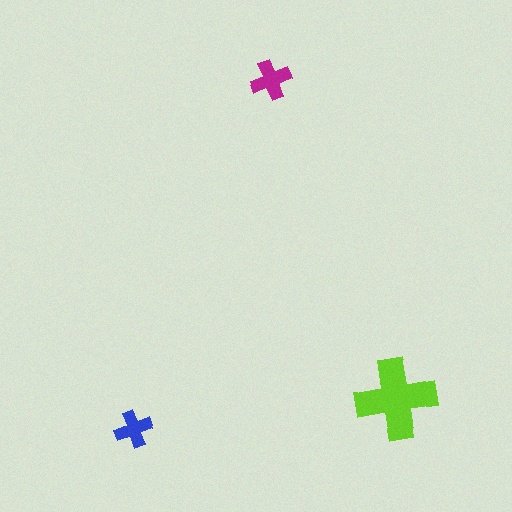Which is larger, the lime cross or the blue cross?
The lime one.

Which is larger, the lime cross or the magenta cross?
The lime one.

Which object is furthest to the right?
The lime cross is rightmost.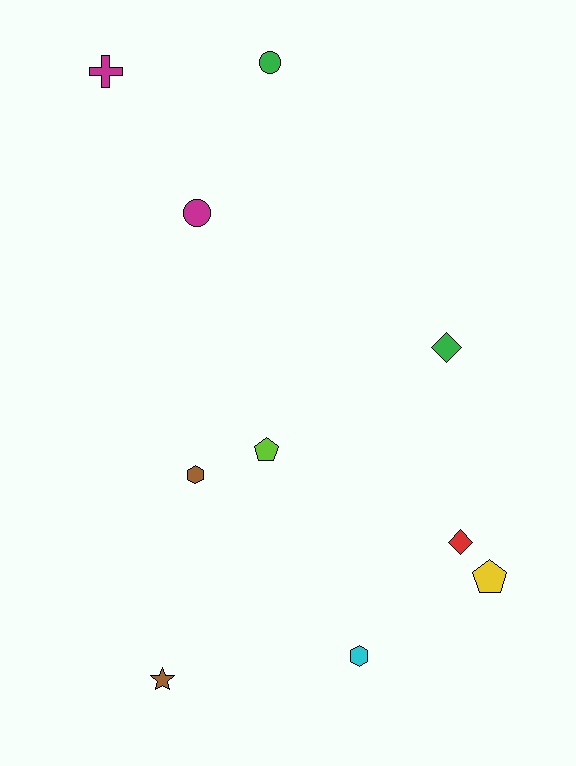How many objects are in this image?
There are 10 objects.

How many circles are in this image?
There are 2 circles.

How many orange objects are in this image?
There are no orange objects.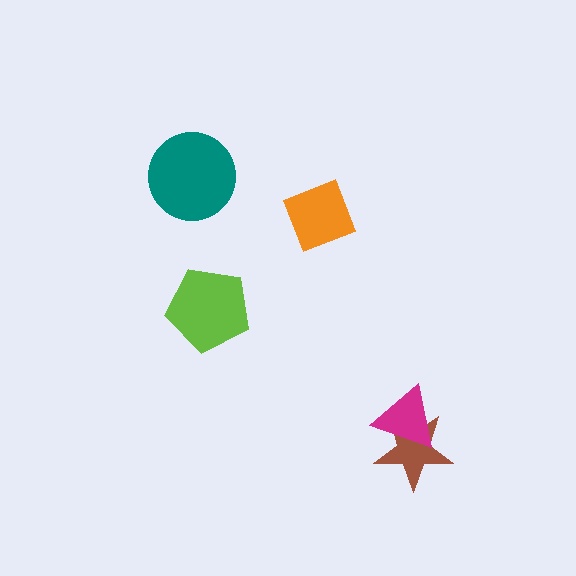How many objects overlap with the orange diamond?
0 objects overlap with the orange diamond.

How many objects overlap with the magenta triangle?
1 object overlaps with the magenta triangle.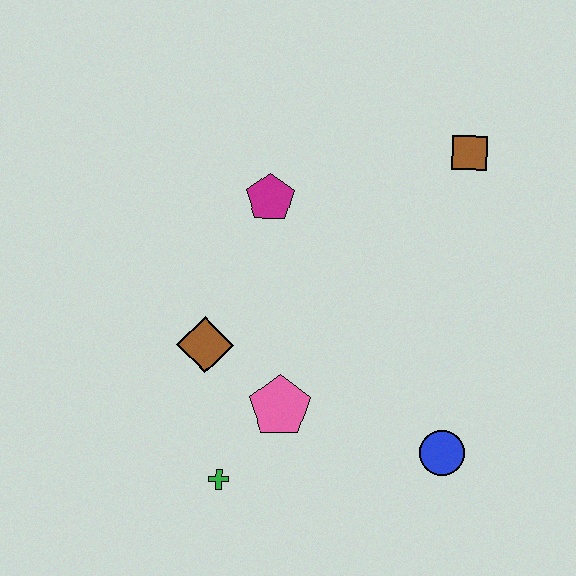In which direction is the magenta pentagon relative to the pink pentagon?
The magenta pentagon is above the pink pentagon.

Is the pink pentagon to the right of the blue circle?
No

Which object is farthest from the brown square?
The green cross is farthest from the brown square.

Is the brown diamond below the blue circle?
No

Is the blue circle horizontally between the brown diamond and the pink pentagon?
No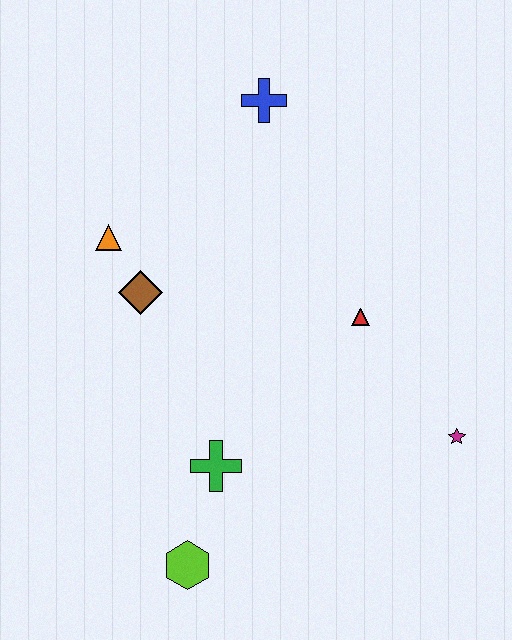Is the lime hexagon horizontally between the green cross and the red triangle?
No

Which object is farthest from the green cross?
The blue cross is farthest from the green cross.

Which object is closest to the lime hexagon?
The green cross is closest to the lime hexagon.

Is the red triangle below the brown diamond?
Yes